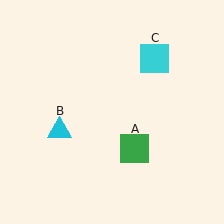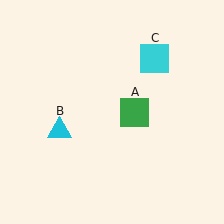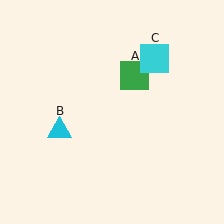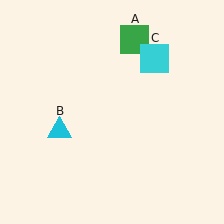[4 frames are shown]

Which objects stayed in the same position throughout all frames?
Cyan triangle (object B) and cyan square (object C) remained stationary.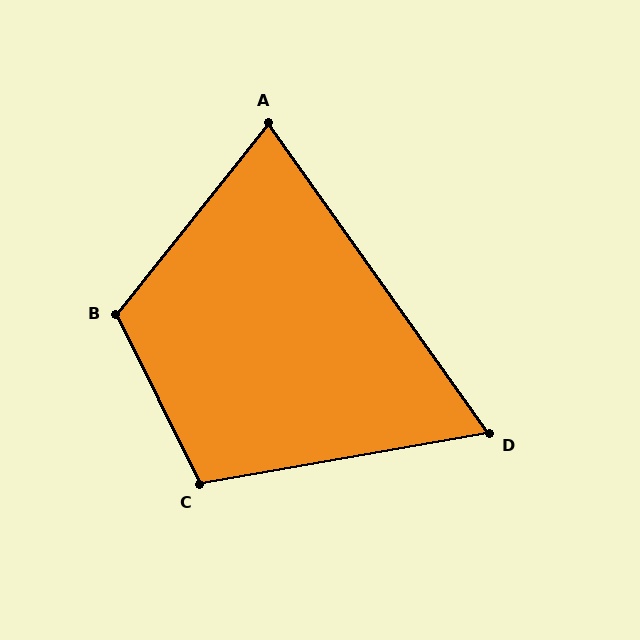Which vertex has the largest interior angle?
B, at approximately 115 degrees.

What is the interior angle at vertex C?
Approximately 106 degrees (obtuse).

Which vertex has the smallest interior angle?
D, at approximately 65 degrees.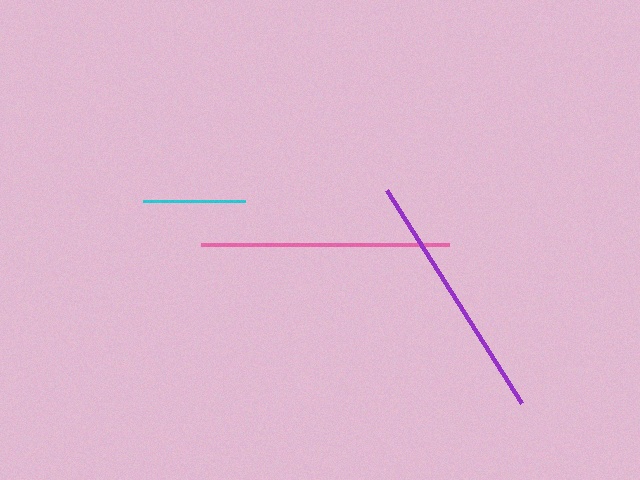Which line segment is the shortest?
The cyan line is the shortest at approximately 102 pixels.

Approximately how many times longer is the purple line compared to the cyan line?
The purple line is approximately 2.5 times the length of the cyan line.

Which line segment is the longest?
The purple line is the longest at approximately 252 pixels.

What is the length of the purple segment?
The purple segment is approximately 252 pixels long.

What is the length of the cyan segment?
The cyan segment is approximately 102 pixels long.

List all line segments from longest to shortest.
From longest to shortest: purple, pink, cyan.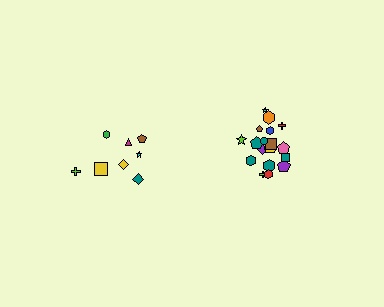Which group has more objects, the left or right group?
The right group.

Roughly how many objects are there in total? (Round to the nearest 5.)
Roughly 25 objects in total.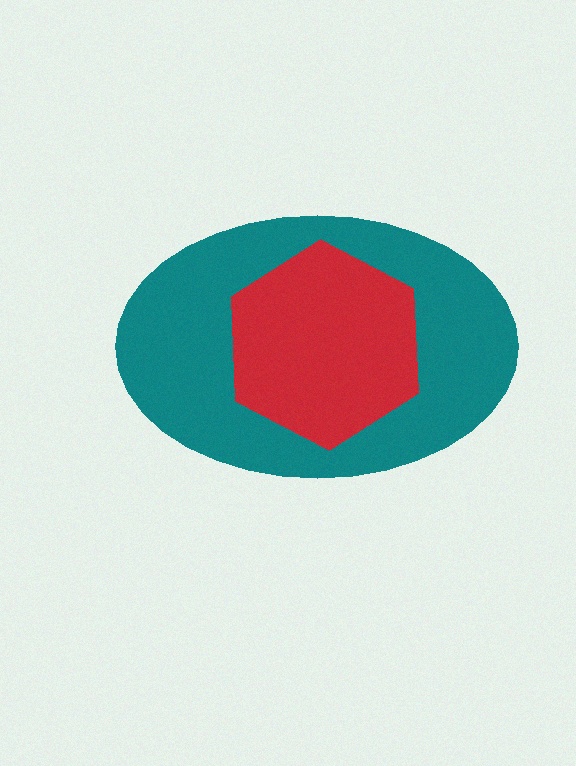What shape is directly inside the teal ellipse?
The red hexagon.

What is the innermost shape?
The red hexagon.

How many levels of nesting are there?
2.